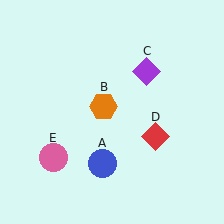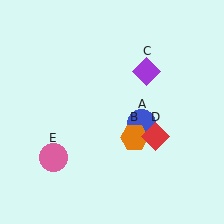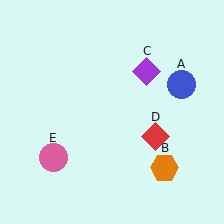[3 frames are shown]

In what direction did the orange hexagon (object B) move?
The orange hexagon (object B) moved down and to the right.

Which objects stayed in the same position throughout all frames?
Purple diamond (object C) and red diamond (object D) and pink circle (object E) remained stationary.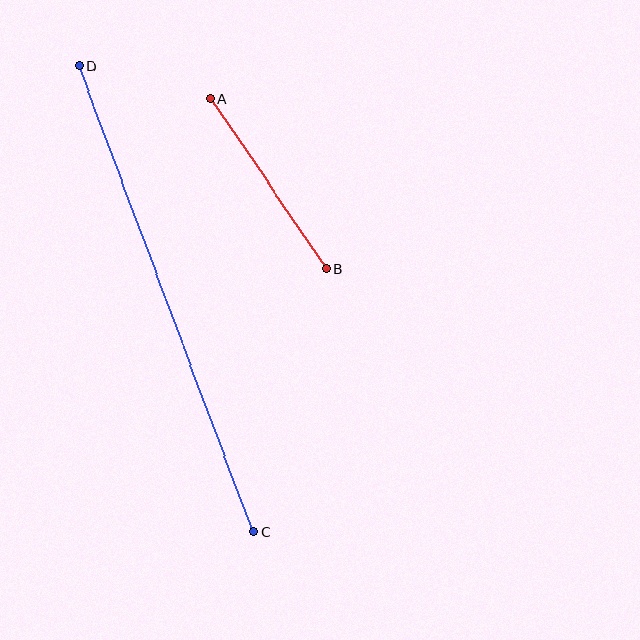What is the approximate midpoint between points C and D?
The midpoint is at approximately (166, 299) pixels.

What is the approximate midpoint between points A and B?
The midpoint is at approximately (268, 184) pixels.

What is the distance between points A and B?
The distance is approximately 205 pixels.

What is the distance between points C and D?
The distance is approximately 498 pixels.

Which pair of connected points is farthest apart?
Points C and D are farthest apart.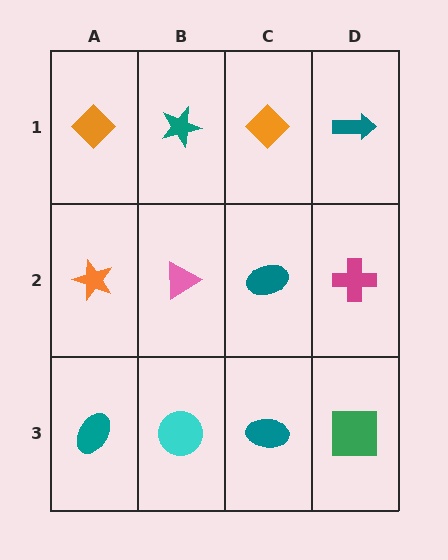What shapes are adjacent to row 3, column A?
An orange star (row 2, column A), a cyan circle (row 3, column B).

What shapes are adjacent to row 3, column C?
A teal ellipse (row 2, column C), a cyan circle (row 3, column B), a green square (row 3, column D).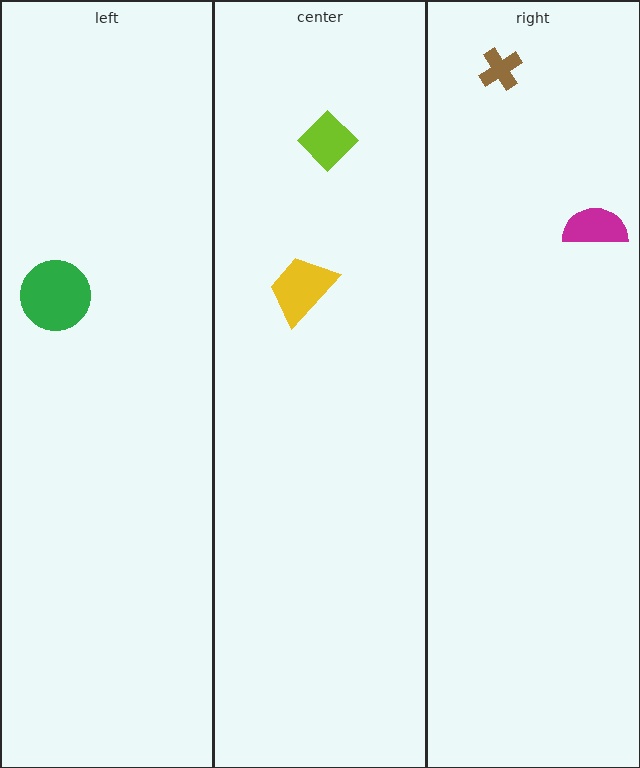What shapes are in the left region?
The green circle.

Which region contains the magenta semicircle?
The right region.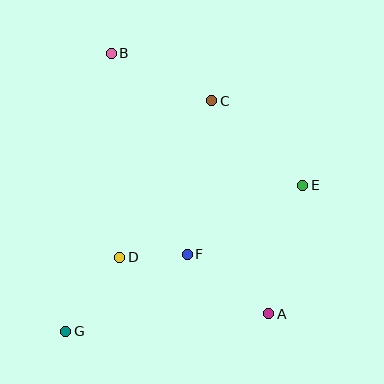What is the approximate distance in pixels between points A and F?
The distance between A and F is approximately 101 pixels.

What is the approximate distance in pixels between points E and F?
The distance between E and F is approximately 134 pixels.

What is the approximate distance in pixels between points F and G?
The distance between F and G is approximately 144 pixels.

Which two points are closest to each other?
Points D and F are closest to each other.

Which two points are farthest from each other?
Points A and B are farthest from each other.